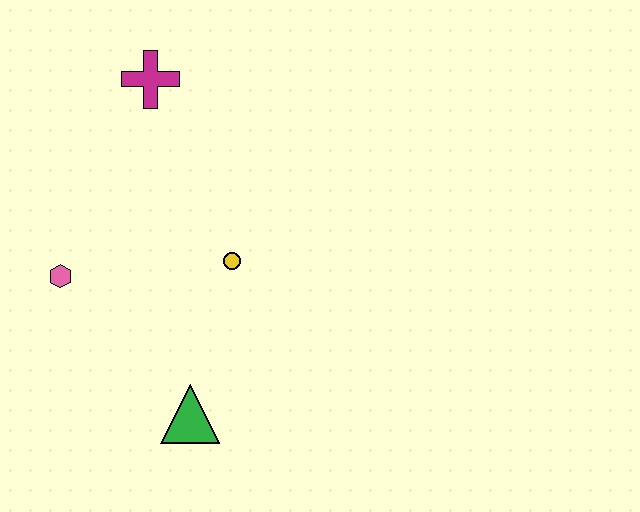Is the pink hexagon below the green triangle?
No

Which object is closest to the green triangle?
The yellow circle is closest to the green triangle.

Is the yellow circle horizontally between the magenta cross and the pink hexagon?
No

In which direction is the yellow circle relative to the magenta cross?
The yellow circle is below the magenta cross.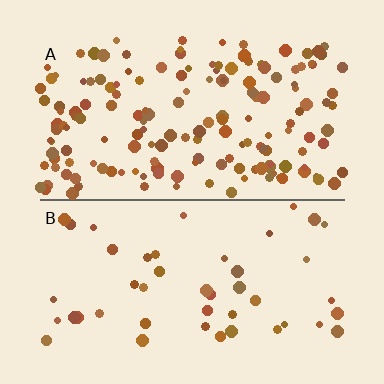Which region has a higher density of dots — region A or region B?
A (the top).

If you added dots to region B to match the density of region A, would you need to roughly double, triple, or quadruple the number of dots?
Approximately quadruple.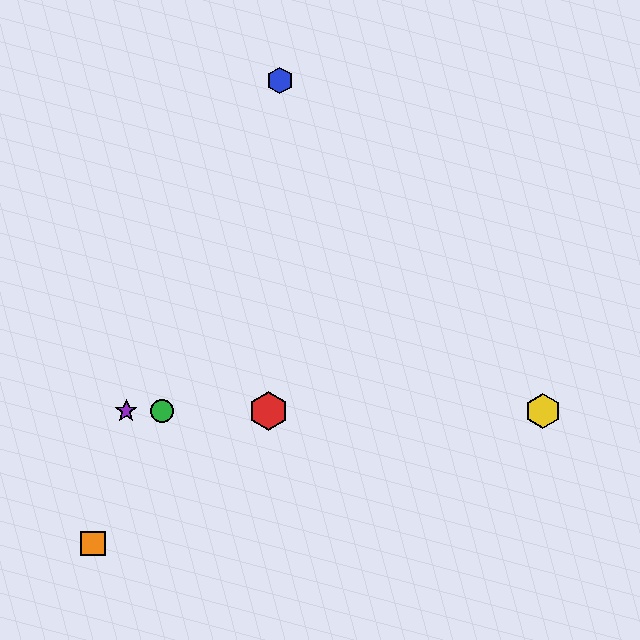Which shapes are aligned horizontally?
The red hexagon, the green circle, the yellow hexagon, the purple star are aligned horizontally.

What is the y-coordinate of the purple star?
The purple star is at y≈411.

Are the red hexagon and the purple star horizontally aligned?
Yes, both are at y≈411.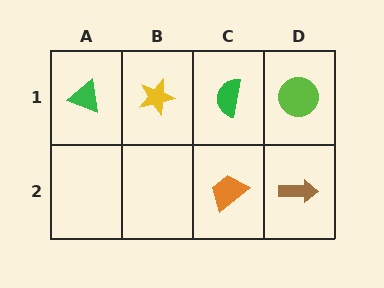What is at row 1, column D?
A lime circle.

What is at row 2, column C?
An orange trapezoid.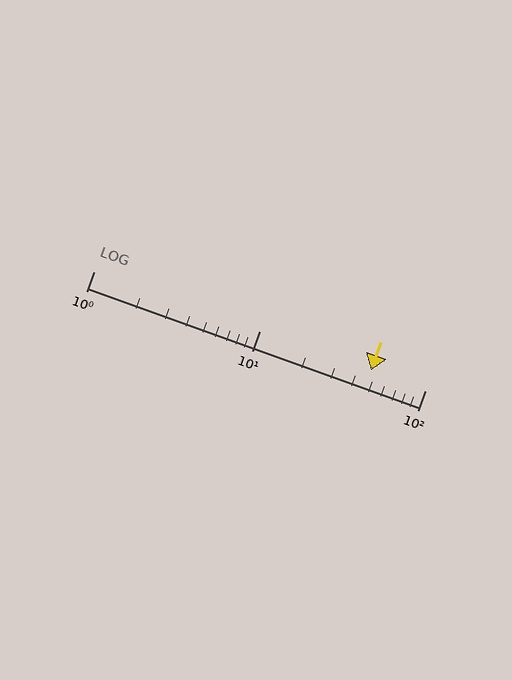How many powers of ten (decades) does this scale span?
The scale spans 2 decades, from 1 to 100.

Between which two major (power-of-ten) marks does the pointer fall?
The pointer is between 10 and 100.